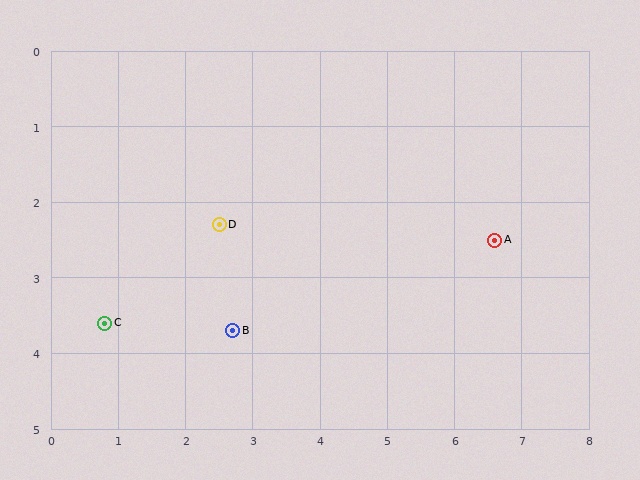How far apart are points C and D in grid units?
Points C and D are about 2.1 grid units apart.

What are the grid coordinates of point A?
Point A is at approximately (6.6, 2.5).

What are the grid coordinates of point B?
Point B is at approximately (2.7, 3.7).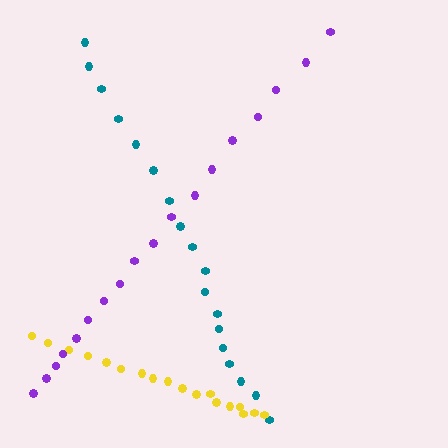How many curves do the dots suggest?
There are 3 distinct paths.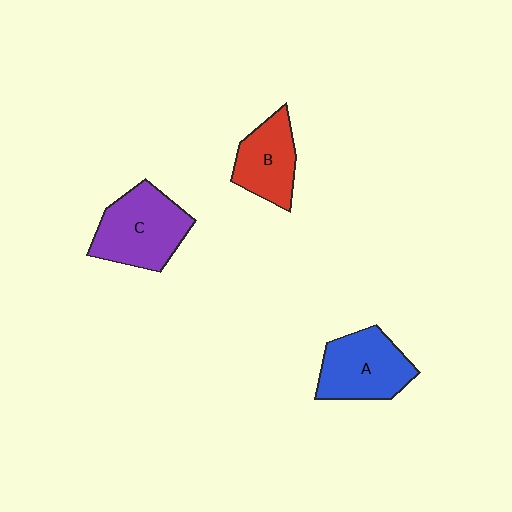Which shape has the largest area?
Shape C (purple).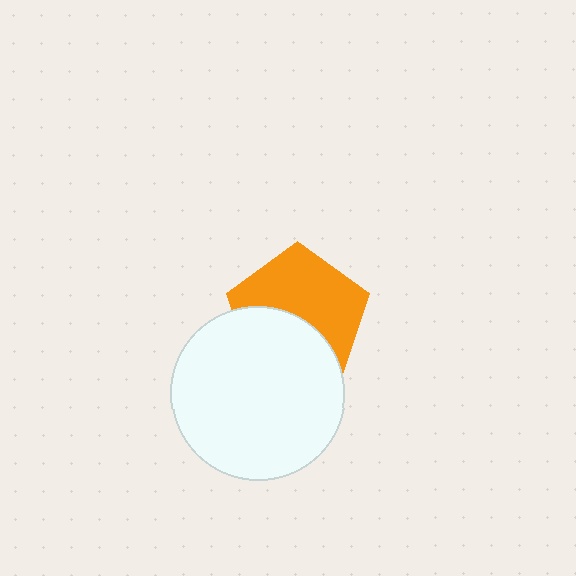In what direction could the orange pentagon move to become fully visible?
The orange pentagon could move up. That would shift it out from behind the white circle entirely.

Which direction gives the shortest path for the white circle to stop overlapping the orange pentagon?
Moving down gives the shortest separation.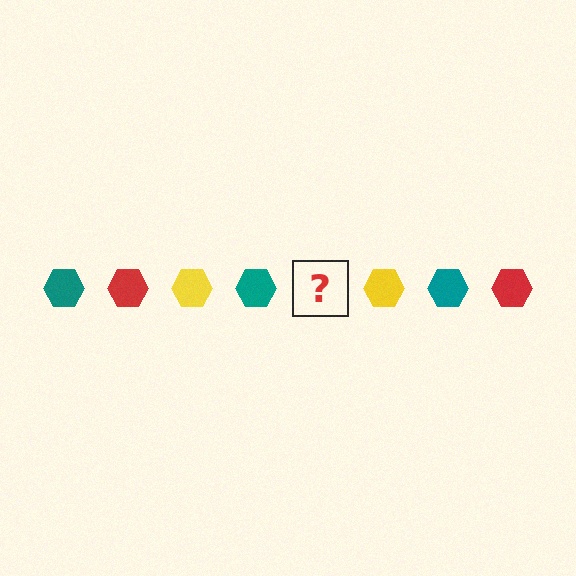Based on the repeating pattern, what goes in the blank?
The blank should be a red hexagon.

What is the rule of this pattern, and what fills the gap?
The rule is that the pattern cycles through teal, red, yellow hexagons. The gap should be filled with a red hexagon.